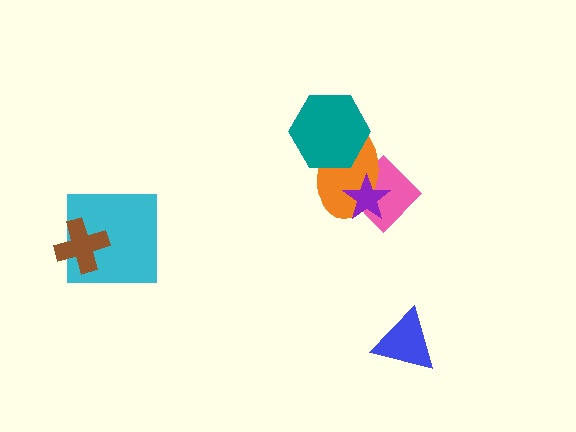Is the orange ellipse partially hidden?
Yes, it is partially covered by another shape.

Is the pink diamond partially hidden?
Yes, it is partially covered by another shape.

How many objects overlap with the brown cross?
1 object overlaps with the brown cross.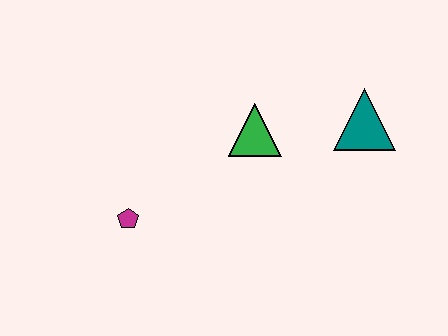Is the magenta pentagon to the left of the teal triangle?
Yes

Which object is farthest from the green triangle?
The magenta pentagon is farthest from the green triangle.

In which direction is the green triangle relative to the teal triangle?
The green triangle is to the left of the teal triangle.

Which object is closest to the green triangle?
The teal triangle is closest to the green triangle.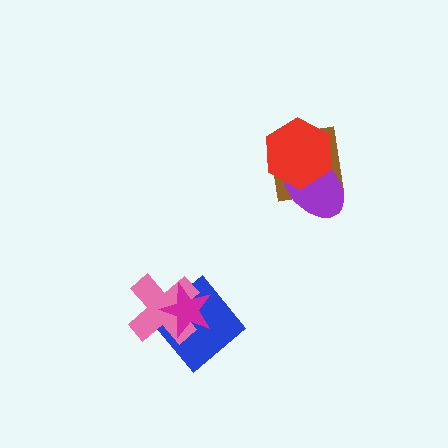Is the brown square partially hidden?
Yes, it is partially covered by another shape.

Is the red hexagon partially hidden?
No, no other shape covers it.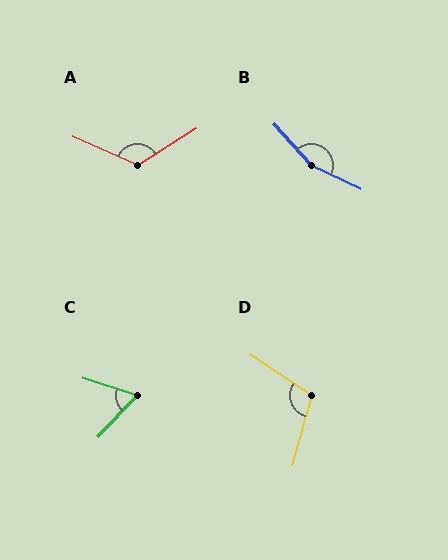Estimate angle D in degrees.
Approximately 109 degrees.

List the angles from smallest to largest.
C (64°), D (109°), A (124°), B (158°).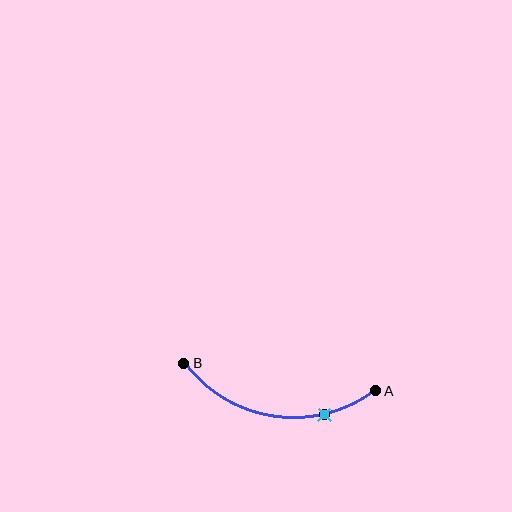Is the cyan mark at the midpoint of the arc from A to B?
No. The cyan mark lies on the arc but is closer to endpoint A. The arc midpoint would be at the point on the curve equidistant along the arc from both A and B.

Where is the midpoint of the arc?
The arc midpoint is the point on the curve farthest from the straight line joining A and B. It sits below that line.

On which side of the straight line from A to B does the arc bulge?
The arc bulges below the straight line connecting A and B.